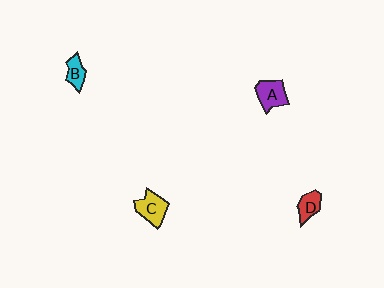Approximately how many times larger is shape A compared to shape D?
Approximately 1.4 times.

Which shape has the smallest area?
Shape B (cyan).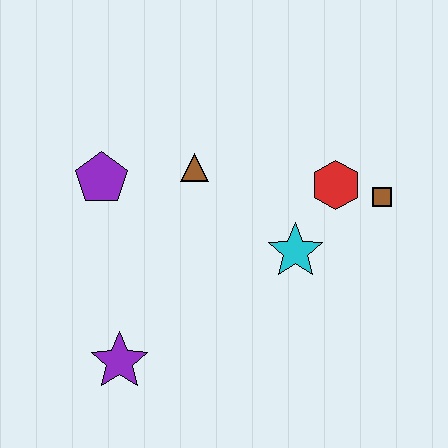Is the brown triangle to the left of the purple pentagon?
No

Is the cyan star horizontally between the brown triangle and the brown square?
Yes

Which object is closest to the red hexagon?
The brown square is closest to the red hexagon.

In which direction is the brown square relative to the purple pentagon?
The brown square is to the right of the purple pentagon.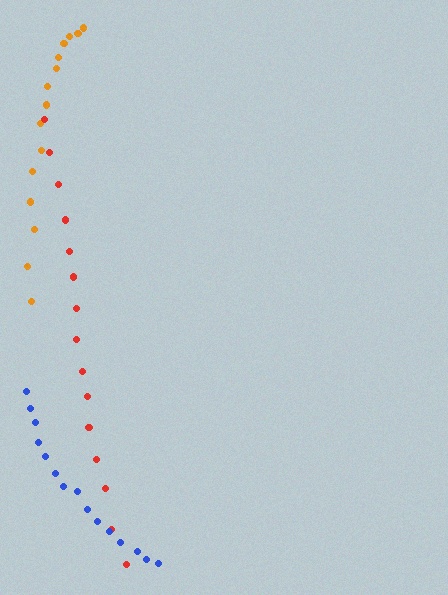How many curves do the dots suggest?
There are 3 distinct paths.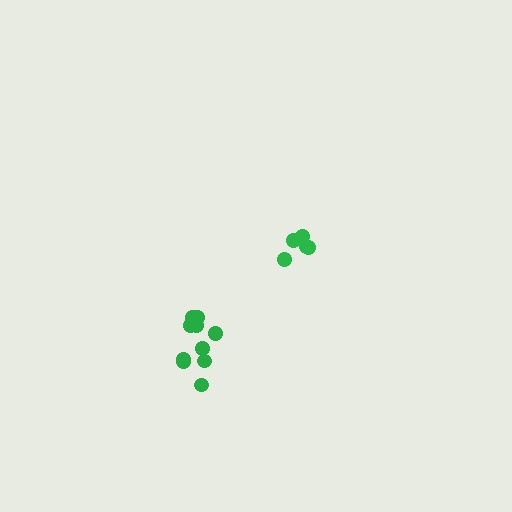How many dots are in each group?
Group 1: 5 dots, Group 2: 10 dots (15 total).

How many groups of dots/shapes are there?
There are 2 groups.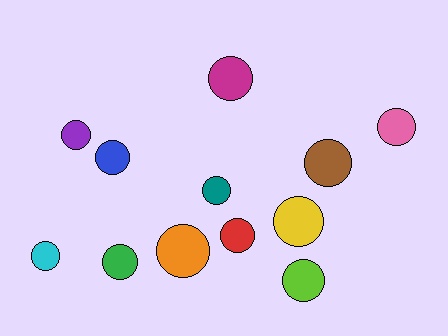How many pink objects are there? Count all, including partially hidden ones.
There is 1 pink object.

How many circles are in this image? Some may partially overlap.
There are 12 circles.